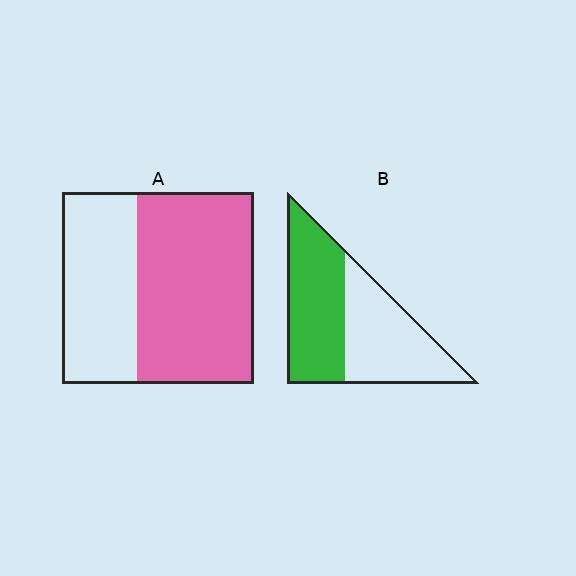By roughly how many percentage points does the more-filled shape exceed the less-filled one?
By roughly 10 percentage points (A over B).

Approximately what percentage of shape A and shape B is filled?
A is approximately 60% and B is approximately 50%.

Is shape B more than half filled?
Roughly half.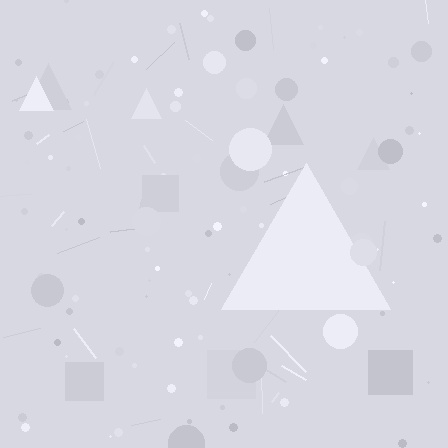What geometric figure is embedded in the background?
A triangle is embedded in the background.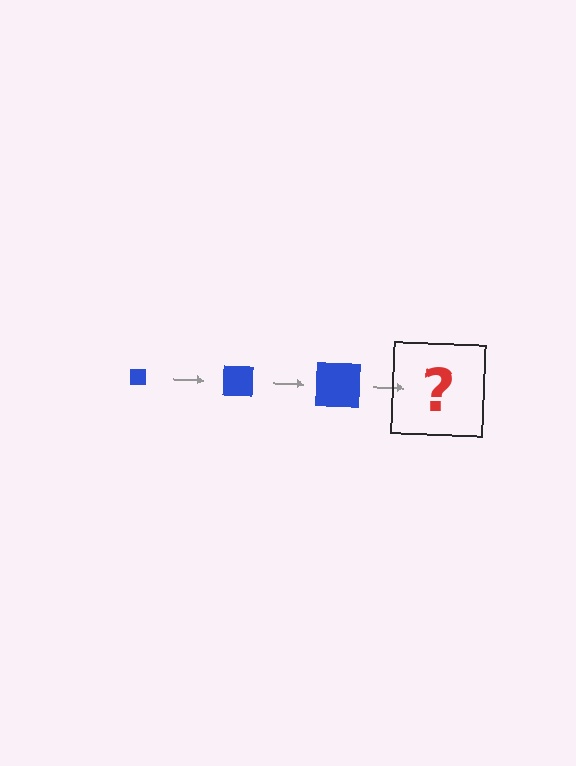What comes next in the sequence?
The next element should be a blue square, larger than the previous one.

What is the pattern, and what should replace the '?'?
The pattern is that the square gets progressively larger each step. The '?' should be a blue square, larger than the previous one.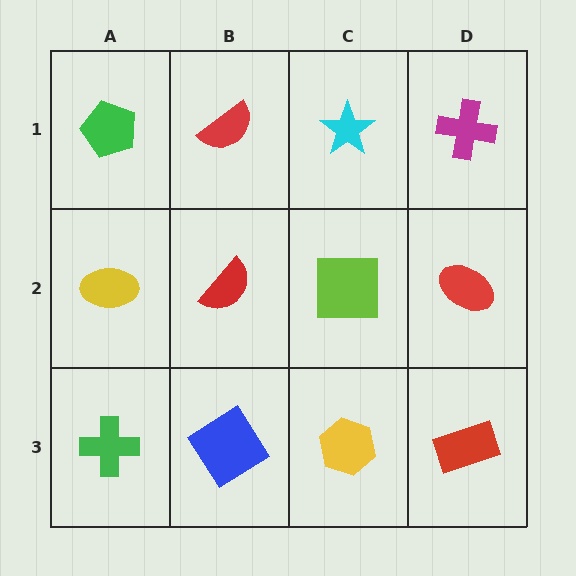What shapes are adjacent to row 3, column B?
A red semicircle (row 2, column B), a green cross (row 3, column A), a yellow hexagon (row 3, column C).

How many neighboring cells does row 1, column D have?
2.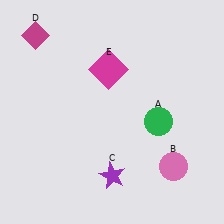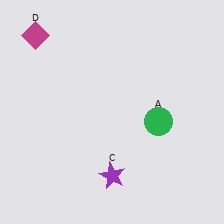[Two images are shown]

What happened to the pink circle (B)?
The pink circle (B) was removed in Image 2. It was in the bottom-right area of Image 1.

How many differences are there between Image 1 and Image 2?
There are 2 differences between the two images.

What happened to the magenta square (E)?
The magenta square (E) was removed in Image 2. It was in the top-left area of Image 1.